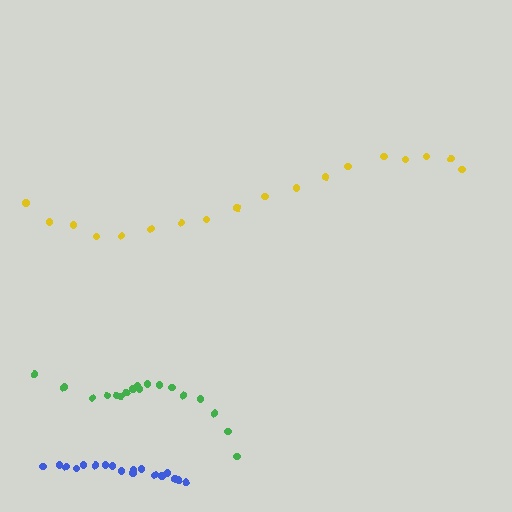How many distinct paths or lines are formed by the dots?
There are 3 distinct paths.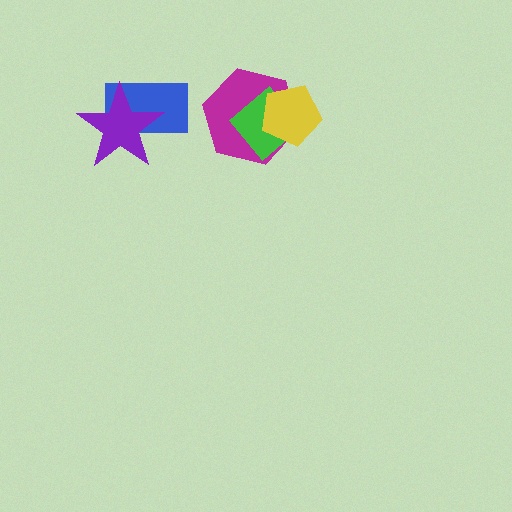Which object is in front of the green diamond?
The yellow pentagon is in front of the green diamond.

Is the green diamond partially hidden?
Yes, it is partially covered by another shape.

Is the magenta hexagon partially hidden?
Yes, it is partially covered by another shape.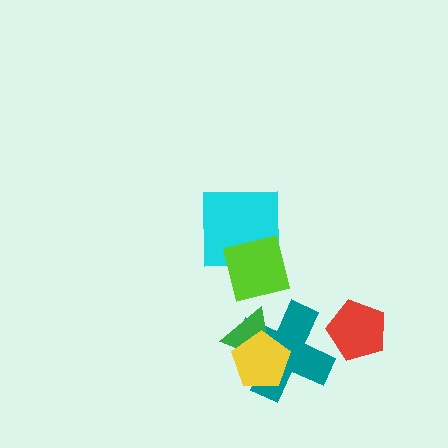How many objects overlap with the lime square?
1 object overlaps with the lime square.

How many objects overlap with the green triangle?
2 objects overlap with the green triangle.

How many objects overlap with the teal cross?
2 objects overlap with the teal cross.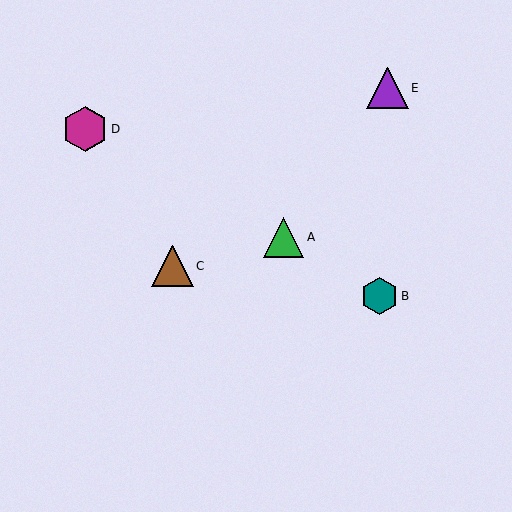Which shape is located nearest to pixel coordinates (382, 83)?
The purple triangle (labeled E) at (387, 88) is nearest to that location.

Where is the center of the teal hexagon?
The center of the teal hexagon is at (379, 296).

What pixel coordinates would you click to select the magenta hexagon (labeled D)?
Click at (85, 129) to select the magenta hexagon D.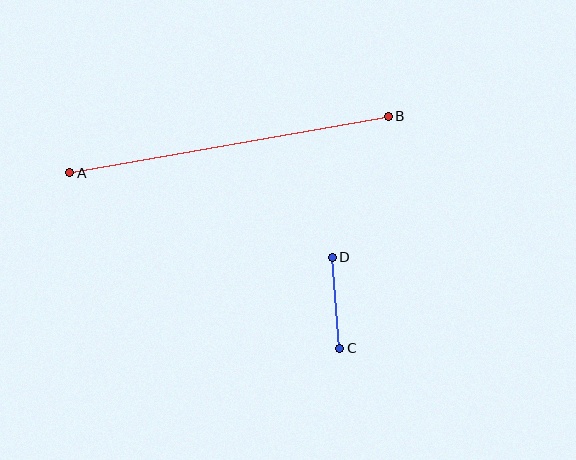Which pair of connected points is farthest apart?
Points A and B are farthest apart.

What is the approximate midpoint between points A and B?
The midpoint is at approximately (229, 145) pixels.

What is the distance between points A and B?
The distance is approximately 323 pixels.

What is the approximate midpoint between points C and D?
The midpoint is at approximately (336, 303) pixels.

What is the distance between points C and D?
The distance is approximately 91 pixels.